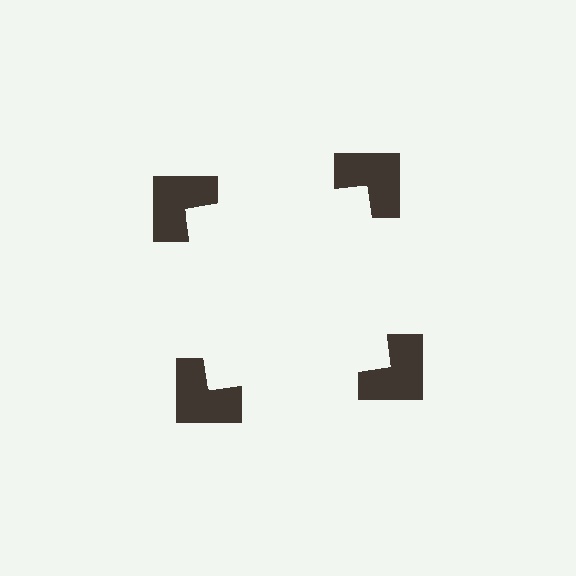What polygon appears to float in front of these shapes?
An illusory square — its edges are inferred from the aligned wedge cuts in the notched squares, not physically drawn.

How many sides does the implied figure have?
4 sides.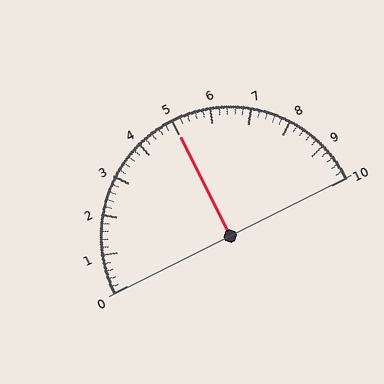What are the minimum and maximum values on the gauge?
The gauge ranges from 0 to 10.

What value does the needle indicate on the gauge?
The needle indicates approximately 5.0.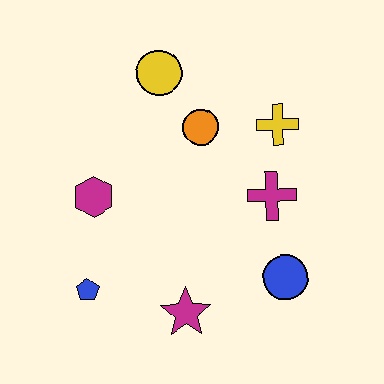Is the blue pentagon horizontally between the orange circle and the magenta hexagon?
No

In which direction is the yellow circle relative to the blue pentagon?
The yellow circle is above the blue pentagon.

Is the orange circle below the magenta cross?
No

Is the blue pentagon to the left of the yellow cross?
Yes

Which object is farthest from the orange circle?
The blue pentagon is farthest from the orange circle.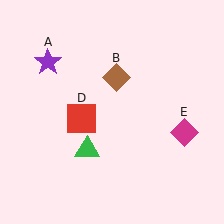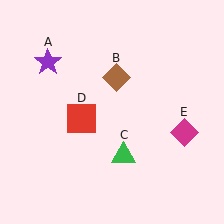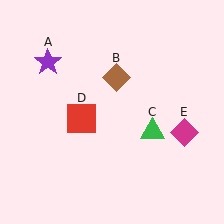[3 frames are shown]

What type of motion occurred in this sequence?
The green triangle (object C) rotated counterclockwise around the center of the scene.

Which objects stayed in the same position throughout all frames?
Purple star (object A) and brown diamond (object B) and red square (object D) and magenta diamond (object E) remained stationary.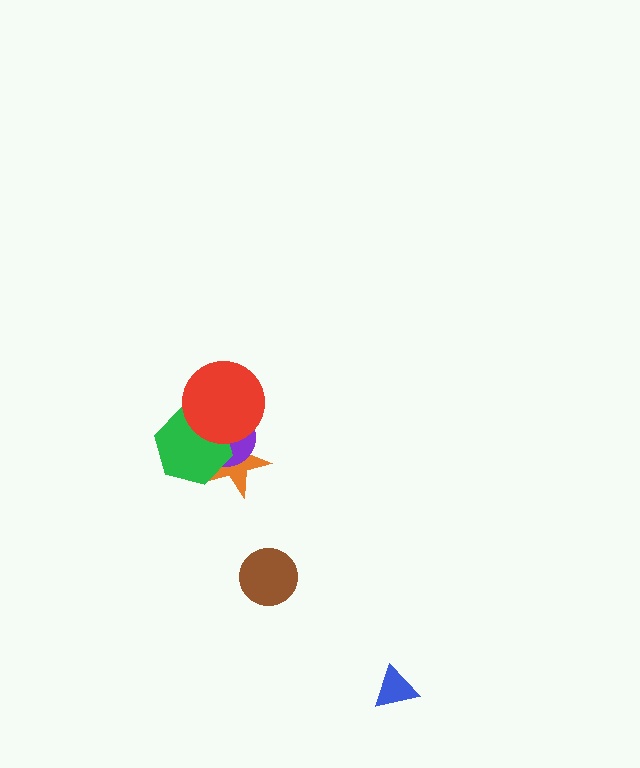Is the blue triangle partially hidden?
No, no other shape covers it.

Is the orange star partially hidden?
Yes, it is partially covered by another shape.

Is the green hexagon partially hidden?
Yes, it is partially covered by another shape.